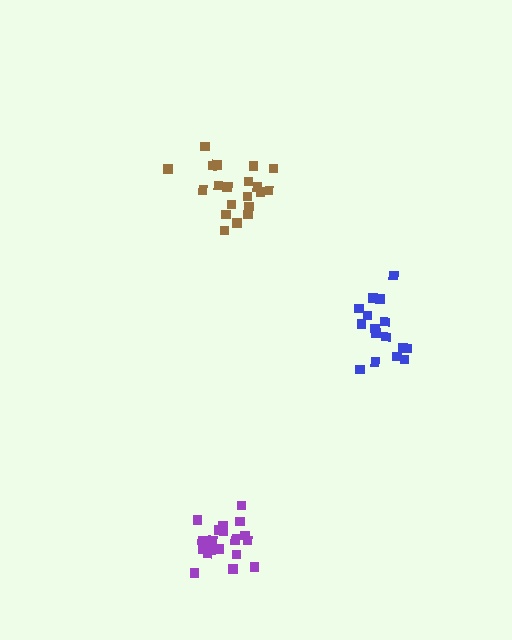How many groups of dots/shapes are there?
There are 3 groups.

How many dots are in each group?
Group 1: 20 dots, Group 2: 20 dots, Group 3: 16 dots (56 total).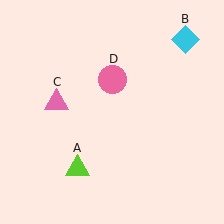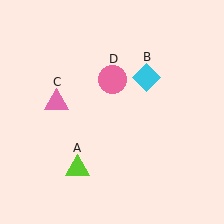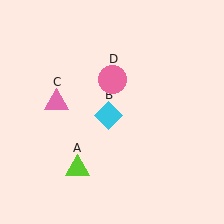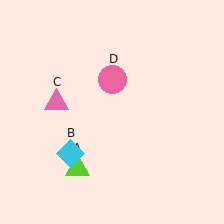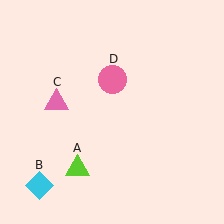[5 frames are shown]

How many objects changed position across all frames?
1 object changed position: cyan diamond (object B).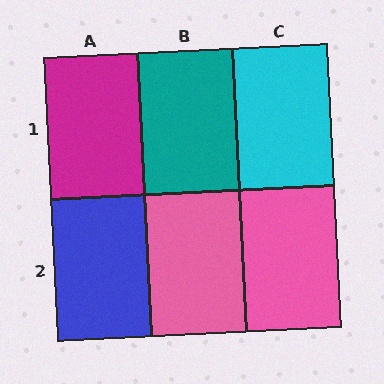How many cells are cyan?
1 cell is cyan.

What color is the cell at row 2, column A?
Blue.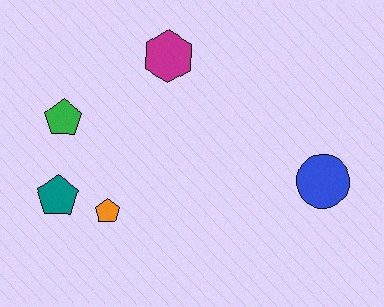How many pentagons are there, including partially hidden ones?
There are 3 pentagons.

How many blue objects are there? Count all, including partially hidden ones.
There is 1 blue object.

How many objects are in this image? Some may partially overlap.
There are 5 objects.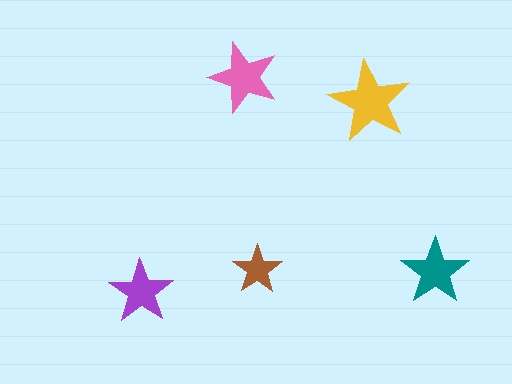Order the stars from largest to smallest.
the yellow one, the pink one, the teal one, the purple one, the brown one.